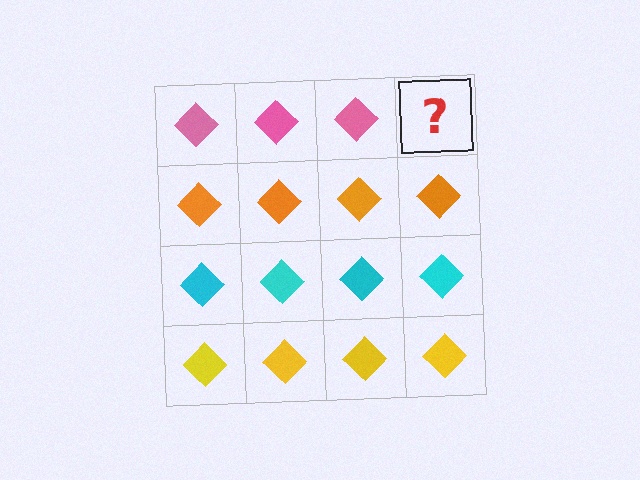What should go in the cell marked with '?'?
The missing cell should contain a pink diamond.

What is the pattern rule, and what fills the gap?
The rule is that each row has a consistent color. The gap should be filled with a pink diamond.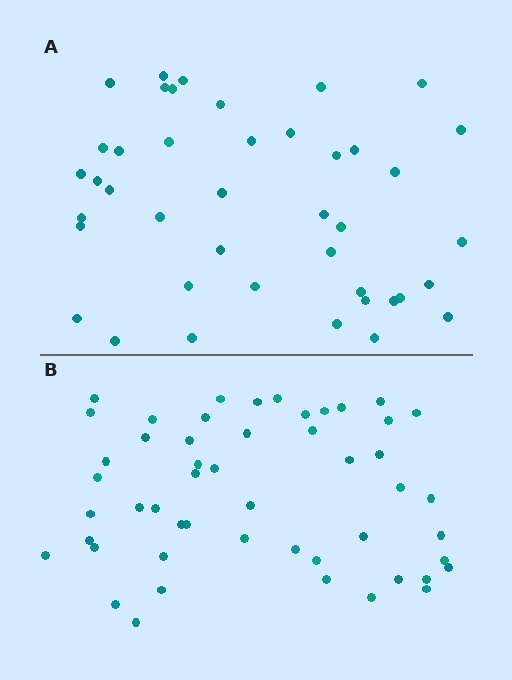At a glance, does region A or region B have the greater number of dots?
Region B (the bottom region) has more dots.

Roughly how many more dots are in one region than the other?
Region B has roughly 8 or so more dots than region A.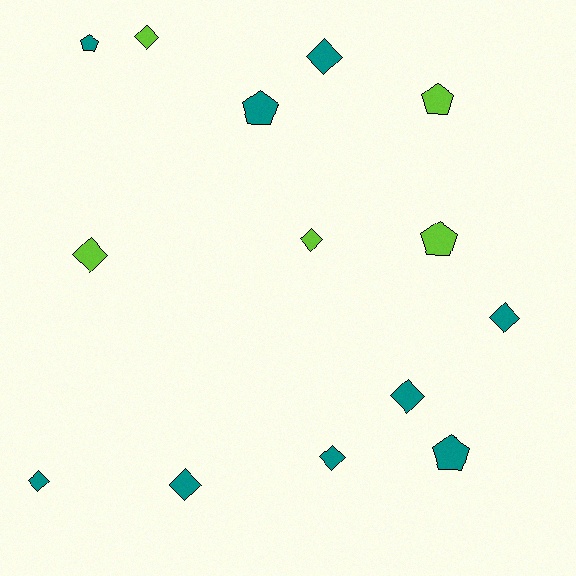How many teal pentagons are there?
There are 3 teal pentagons.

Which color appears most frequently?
Teal, with 9 objects.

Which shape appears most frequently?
Diamond, with 9 objects.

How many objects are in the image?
There are 14 objects.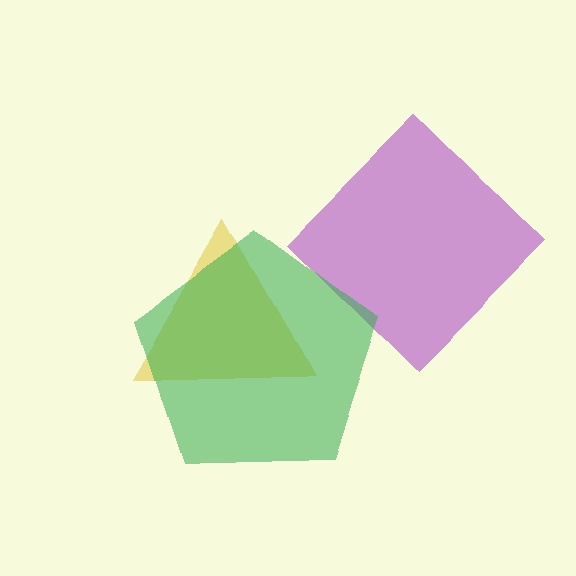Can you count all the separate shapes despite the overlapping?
Yes, there are 3 separate shapes.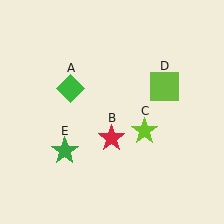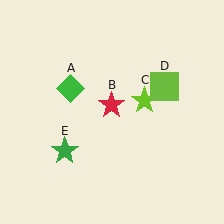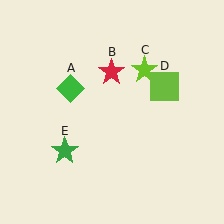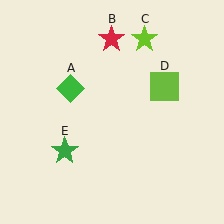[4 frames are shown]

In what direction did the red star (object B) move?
The red star (object B) moved up.